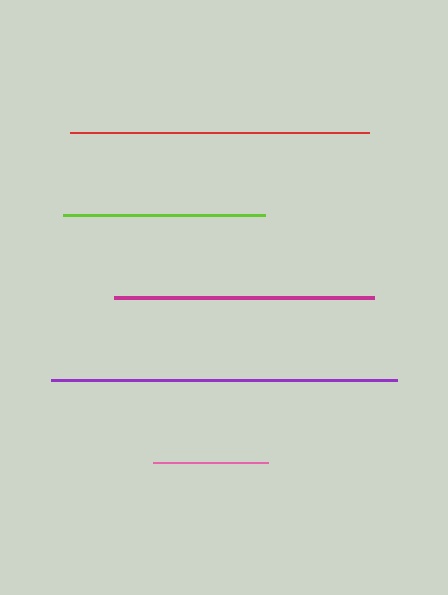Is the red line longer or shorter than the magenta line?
The red line is longer than the magenta line.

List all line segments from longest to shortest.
From longest to shortest: purple, red, magenta, lime, pink.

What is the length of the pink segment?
The pink segment is approximately 115 pixels long.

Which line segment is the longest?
The purple line is the longest at approximately 346 pixels.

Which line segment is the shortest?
The pink line is the shortest at approximately 115 pixels.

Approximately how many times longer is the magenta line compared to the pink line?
The magenta line is approximately 2.3 times the length of the pink line.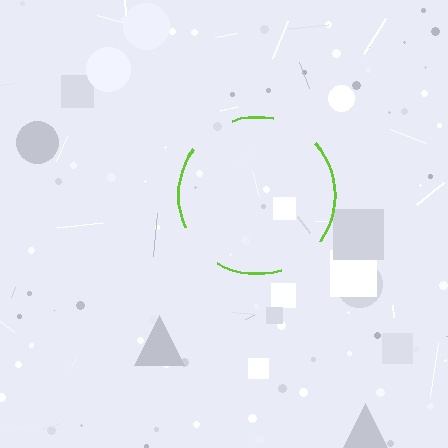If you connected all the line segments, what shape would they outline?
They would outline a circle.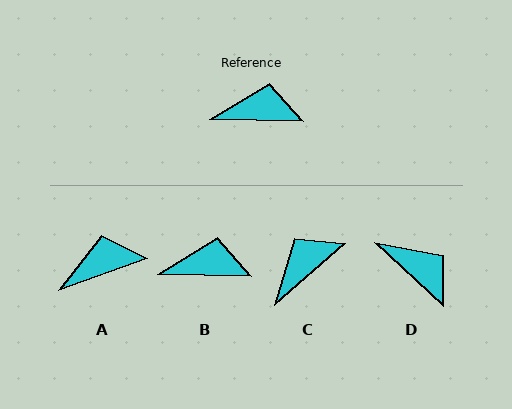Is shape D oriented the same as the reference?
No, it is off by about 41 degrees.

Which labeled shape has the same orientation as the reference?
B.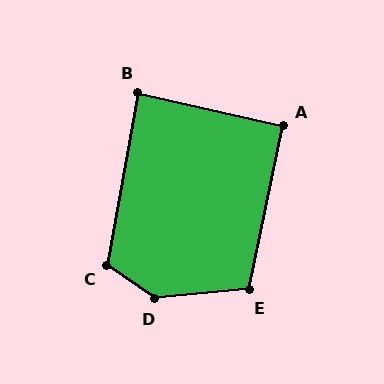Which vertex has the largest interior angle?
D, at approximately 140 degrees.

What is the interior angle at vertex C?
Approximately 114 degrees (obtuse).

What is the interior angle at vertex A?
Approximately 91 degrees (approximately right).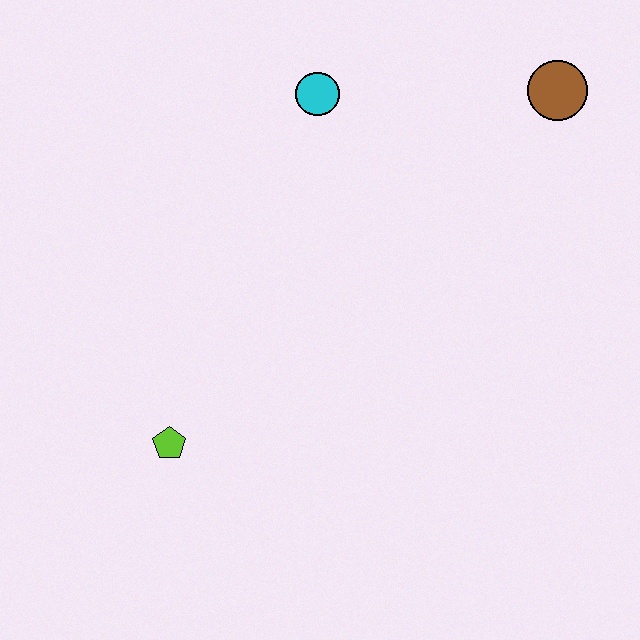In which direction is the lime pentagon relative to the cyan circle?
The lime pentagon is below the cyan circle.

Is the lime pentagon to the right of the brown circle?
No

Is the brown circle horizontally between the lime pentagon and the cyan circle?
No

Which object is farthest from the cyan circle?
The lime pentagon is farthest from the cyan circle.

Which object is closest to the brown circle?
The cyan circle is closest to the brown circle.